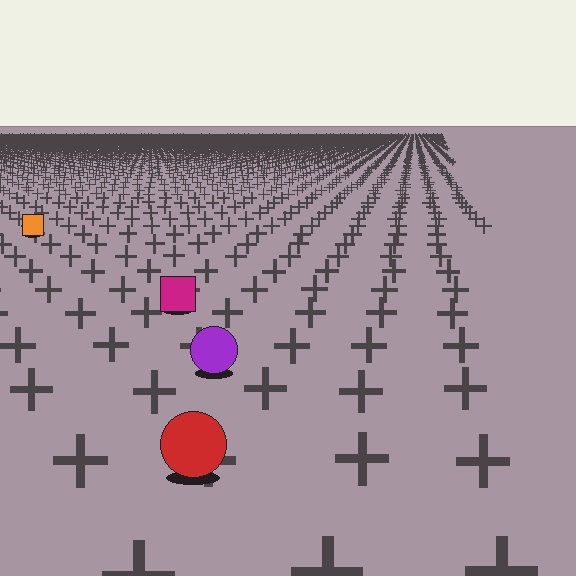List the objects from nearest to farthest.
From nearest to farthest: the red circle, the purple circle, the magenta square, the orange square.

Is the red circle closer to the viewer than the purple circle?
Yes. The red circle is closer — you can tell from the texture gradient: the ground texture is coarser near it.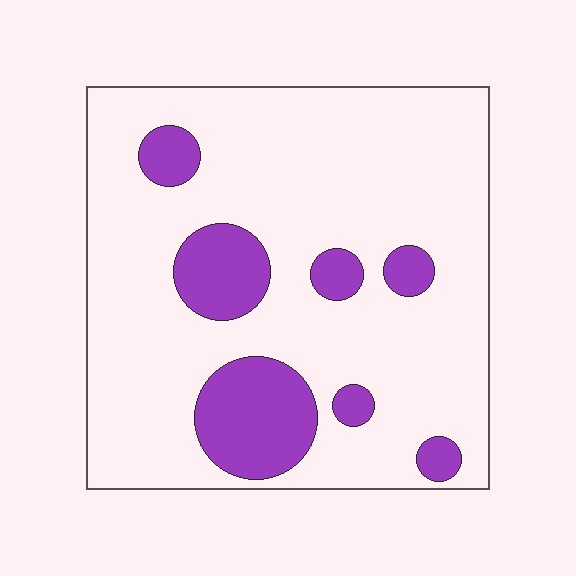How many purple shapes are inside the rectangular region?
7.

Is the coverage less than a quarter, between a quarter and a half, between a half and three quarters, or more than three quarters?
Less than a quarter.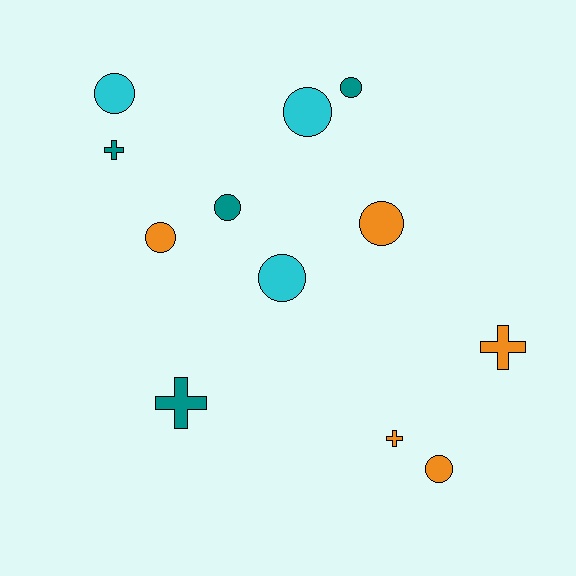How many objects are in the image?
There are 12 objects.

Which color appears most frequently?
Orange, with 5 objects.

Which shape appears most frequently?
Circle, with 8 objects.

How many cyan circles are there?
There are 3 cyan circles.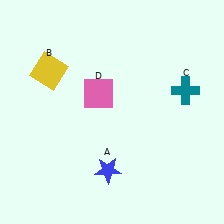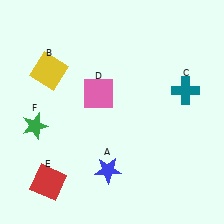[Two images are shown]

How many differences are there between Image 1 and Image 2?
There are 2 differences between the two images.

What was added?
A red square (E), a green star (F) were added in Image 2.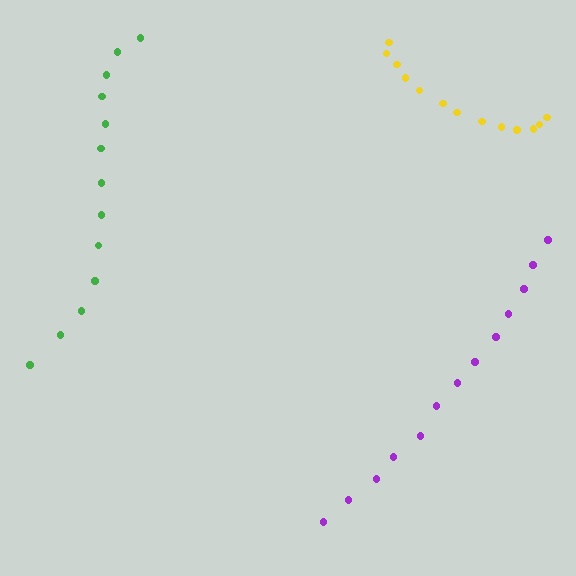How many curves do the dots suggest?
There are 3 distinct paths.